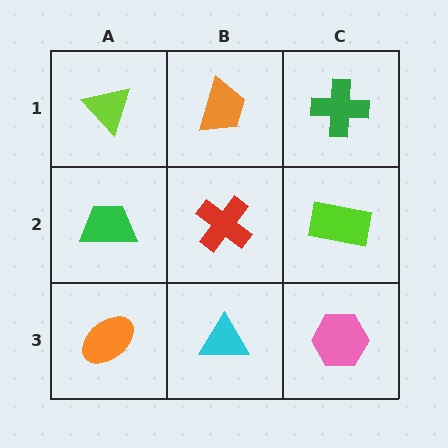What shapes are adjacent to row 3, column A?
A green trapezoid (row 2, column A), a cyan triangle (row 3, column B).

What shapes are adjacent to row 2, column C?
A green cross (row 1, column C), a pink hexagon (row 3, column C), a red cross (row 2, column B).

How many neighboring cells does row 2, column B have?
4.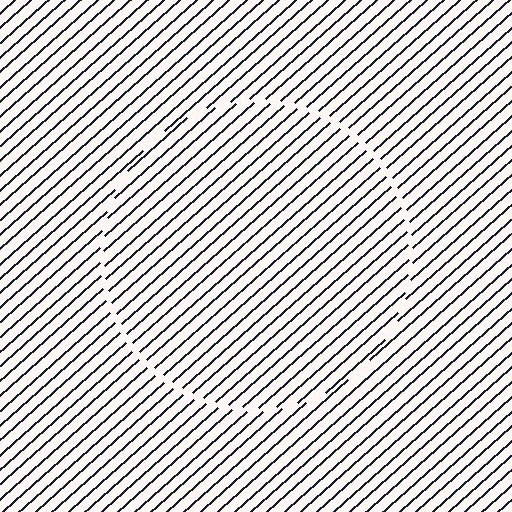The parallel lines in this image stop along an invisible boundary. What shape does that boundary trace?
An illusory circle. The interior of the shape contains the same grating, shifted by half a period — the contour is defined by the phase discontinuity where line-ends from the inner and outer gratings abut.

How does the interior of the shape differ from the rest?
The interior of the shape contains the same grating, shifted by half a period — the contour is defined by the phase discontinuity where line-ends from the inner and outer gratings abut.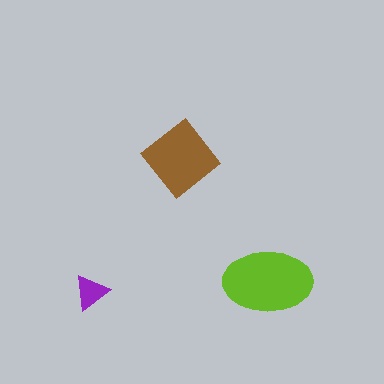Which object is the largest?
The lime ellipse.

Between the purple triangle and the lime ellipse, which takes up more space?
The lime ellipse.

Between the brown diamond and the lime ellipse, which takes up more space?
The lime ellipse.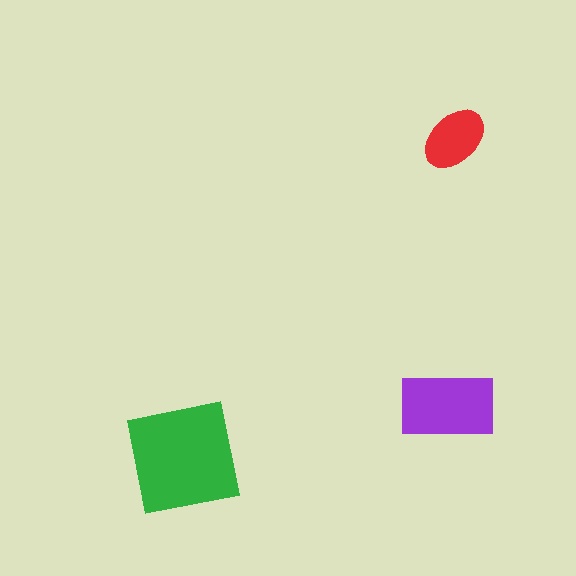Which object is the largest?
The green square.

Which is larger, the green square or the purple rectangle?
The green square.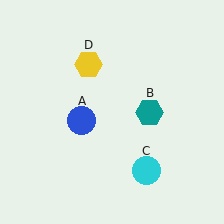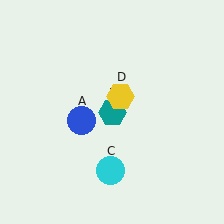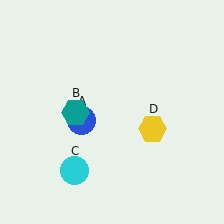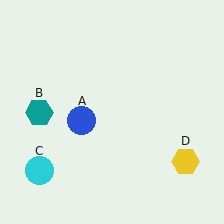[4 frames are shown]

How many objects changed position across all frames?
3 objects changed position: teal hexagon (object B), cyan circle (object C), yellow hexagon (object D).